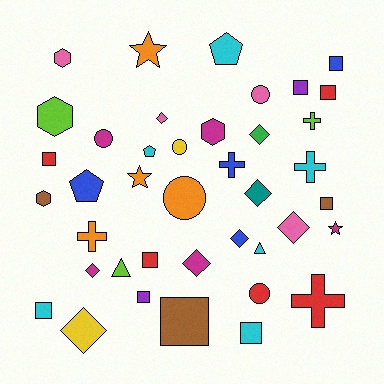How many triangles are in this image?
There are 2 triangles.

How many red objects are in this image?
There are 5 red objects.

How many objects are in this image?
There are 40 objects.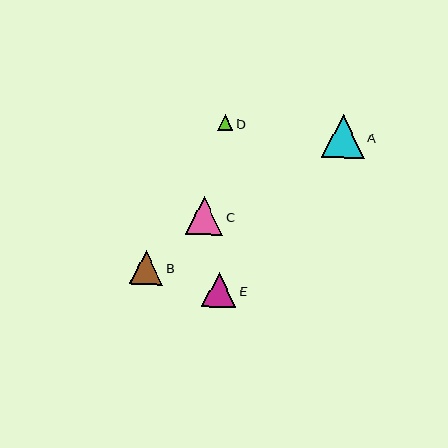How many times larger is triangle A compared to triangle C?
Triangle A is approximately 1.1 times the size of triangle C.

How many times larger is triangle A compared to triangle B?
Triangle A is approximately 1.3 times the size of triangle B.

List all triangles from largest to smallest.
From largest to smallest: A, C, E, B, D.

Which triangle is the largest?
Triangle A is the largest with a size of approximately 43 pixels.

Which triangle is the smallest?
Triangle D is the smallest with a size of approximately 16 pixels.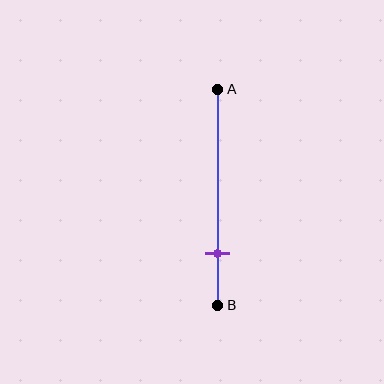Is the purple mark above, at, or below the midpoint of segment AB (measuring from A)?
The purple mark is below the midpoint of segment AB.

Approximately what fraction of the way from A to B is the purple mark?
The purple mark is approximately 75% of the way from A to B.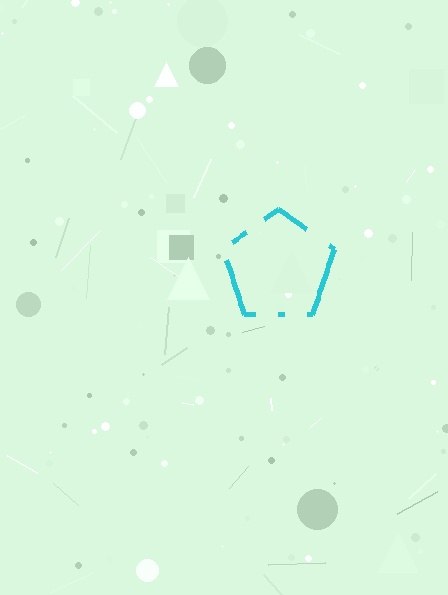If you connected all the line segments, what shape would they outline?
They would outline a pentagon.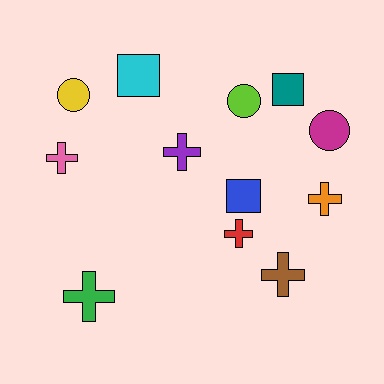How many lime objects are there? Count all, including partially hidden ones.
There is 1 lime object.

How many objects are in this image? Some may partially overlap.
There are 12 objects.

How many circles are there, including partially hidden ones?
There are 3 circles.